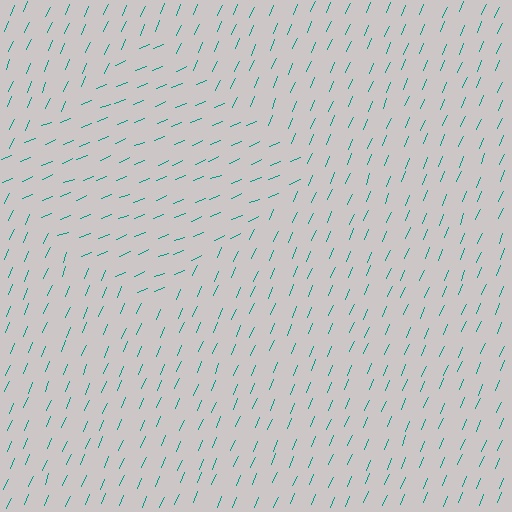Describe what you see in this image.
The image is filled with small teal line segments. A diamond region in the image has lines oriented differently from the surrounding lines, creating a visible texture boundary.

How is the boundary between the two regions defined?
The boundary is defined purely by a change in line orientation (approximately 45 degrees difference). All lines are the same color and thickness.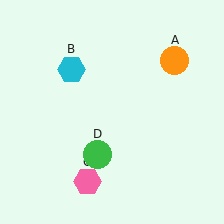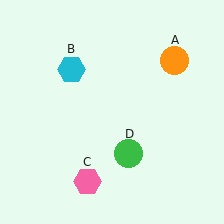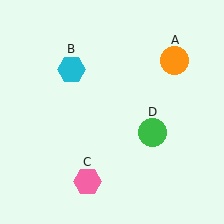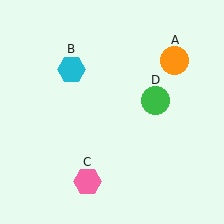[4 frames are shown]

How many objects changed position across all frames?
1 object changed position: green circle (object D).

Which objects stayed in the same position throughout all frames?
Orange circle (object A) and cyan hexagon (object B) and pink hexagon (object C) remained stationary.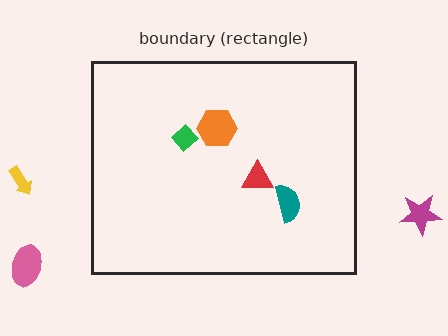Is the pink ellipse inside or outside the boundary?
Outside.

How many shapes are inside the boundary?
4 inside, 3 outside.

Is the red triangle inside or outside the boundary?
Inside.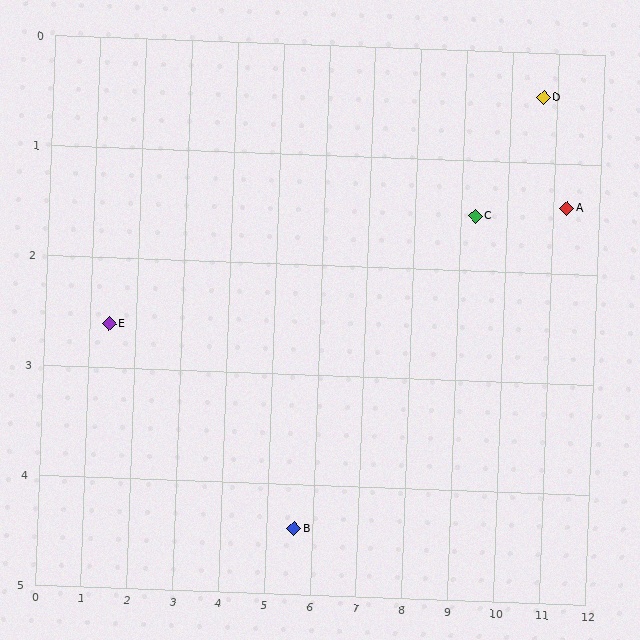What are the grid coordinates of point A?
Point A is at approximately (11.3, 1.4).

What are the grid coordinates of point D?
Point D is at approximately (10.7, 0.4).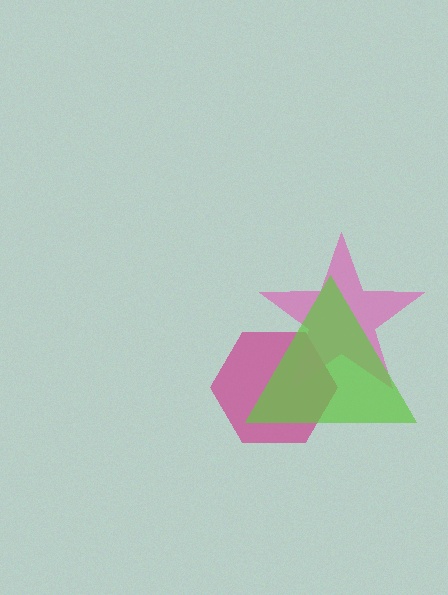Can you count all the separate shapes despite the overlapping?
Yes, there are 3 separate shapes.